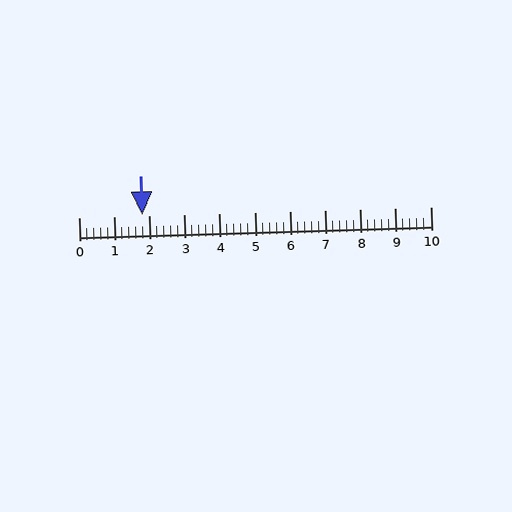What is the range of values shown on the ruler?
The ruler shows values from 0 to 10.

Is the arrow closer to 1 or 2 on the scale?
The arrow is closer to 2.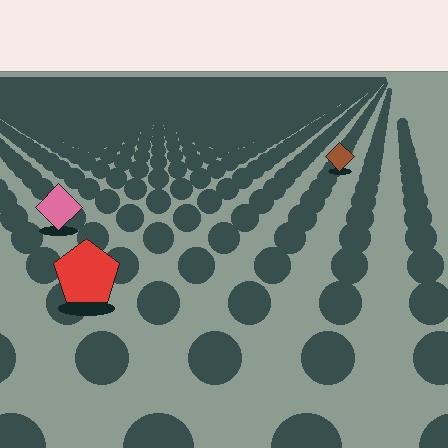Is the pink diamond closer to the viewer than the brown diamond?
Yes. The pink diamond is closer — you can tell from the texture gradient: the ground texture is coarser near it.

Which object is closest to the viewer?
The red pentagon is closest. The texture marks near it are larger and more spread out.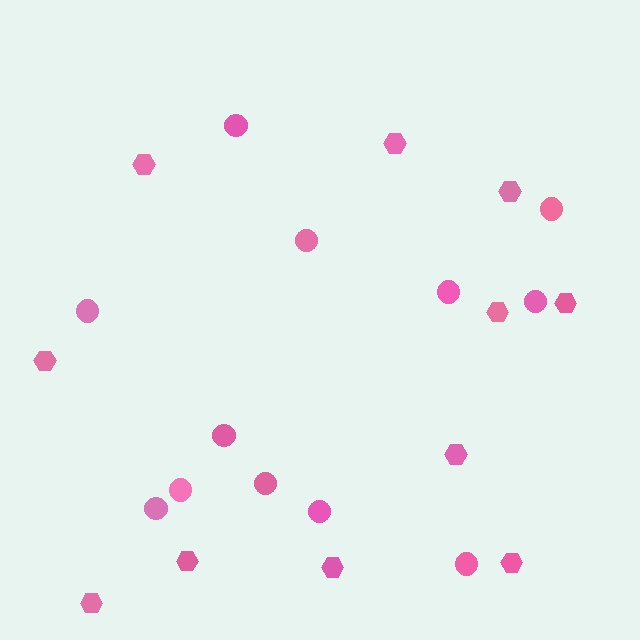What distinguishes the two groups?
There are 2 groups: one group of hexagons (11) and one group of circles (12).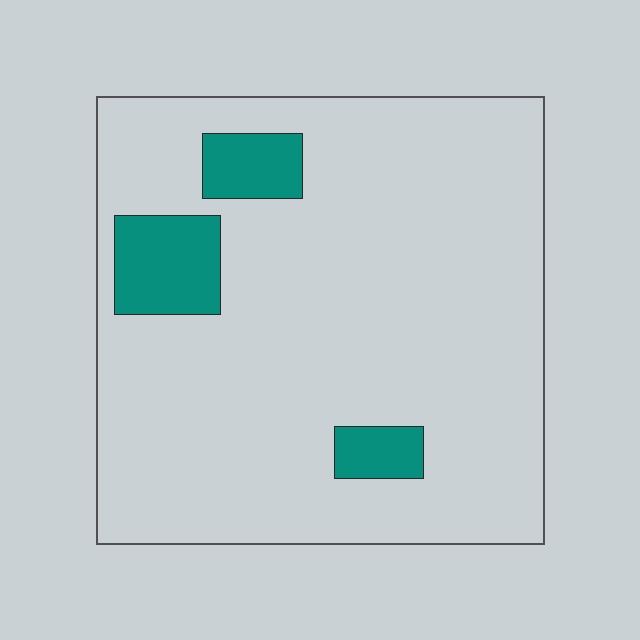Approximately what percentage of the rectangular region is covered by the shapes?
Approximately 10%.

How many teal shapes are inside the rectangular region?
3.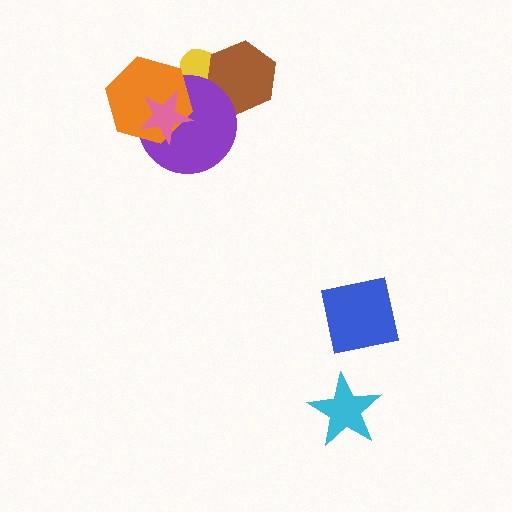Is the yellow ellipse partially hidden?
Yes, it is partially covered by another shape.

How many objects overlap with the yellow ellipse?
4 objects overlap with the yellow ellipse.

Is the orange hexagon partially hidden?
Yes, it is partially covered by another shape.